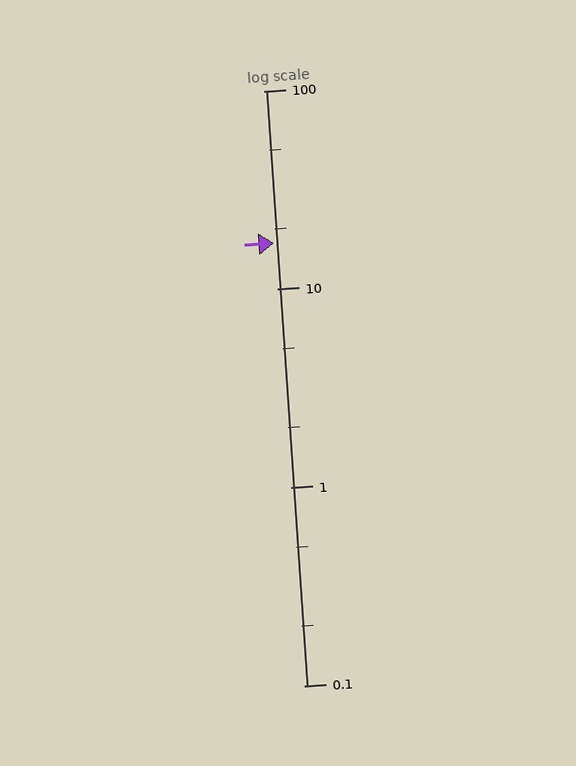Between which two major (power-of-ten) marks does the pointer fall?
The pointer is between 10 and 100.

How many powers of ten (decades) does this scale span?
The scale spans 3 decades, from 0.1 to 100.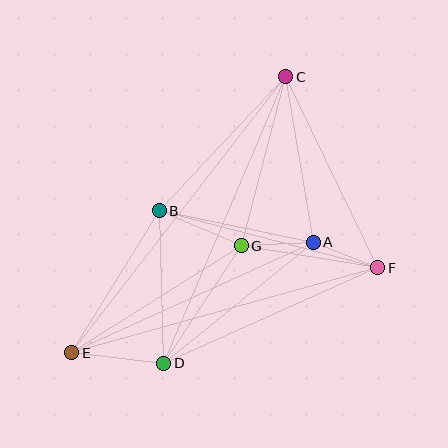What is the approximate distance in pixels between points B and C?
The distance between B and C is approximately 184 pixels.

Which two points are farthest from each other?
Points C and E are farthest from each other.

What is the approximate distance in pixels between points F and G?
The distance between F and G is approximately 138 pixels.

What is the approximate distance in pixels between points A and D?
The distance between A and D is approximately 192 pixels.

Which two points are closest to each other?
Points A and F are closest to each other.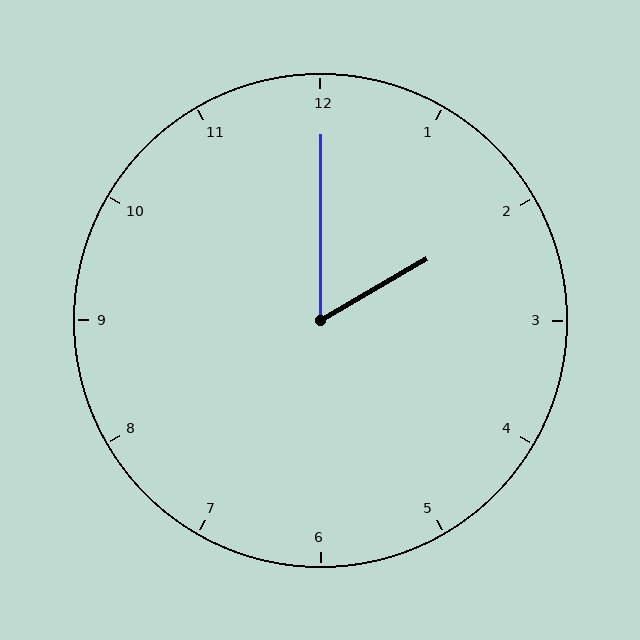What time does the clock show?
2:00.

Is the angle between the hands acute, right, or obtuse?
It is acute.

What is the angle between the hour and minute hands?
Approximately 60 degrees.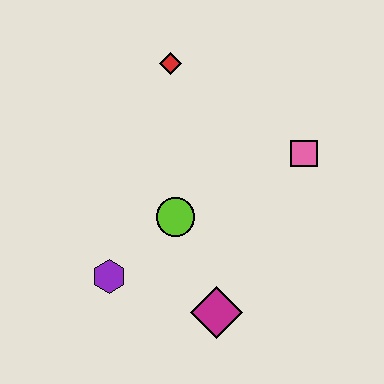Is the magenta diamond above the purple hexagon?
No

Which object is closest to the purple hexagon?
The lime circle is closest to the purple hexagon.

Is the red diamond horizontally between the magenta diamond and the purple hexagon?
Yes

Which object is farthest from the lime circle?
The red diamond is farthest from the lime circle.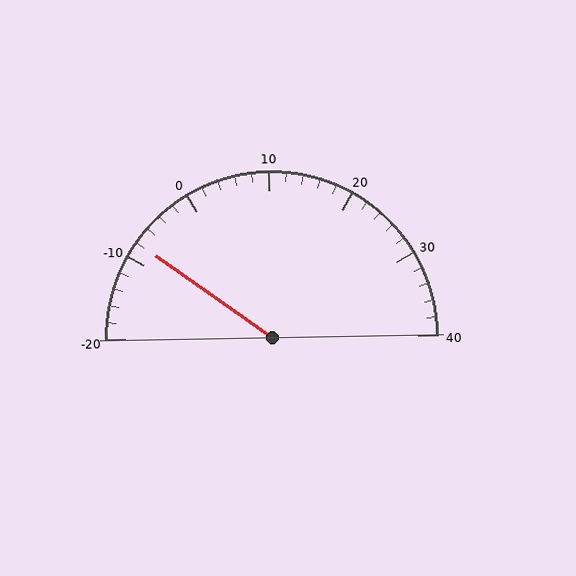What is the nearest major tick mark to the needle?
The nearest major tick mark is -10.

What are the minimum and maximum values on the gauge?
The gauge ranges from -20 to 40.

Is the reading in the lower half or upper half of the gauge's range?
The reading is in the lower half of the range (-20 to 40).